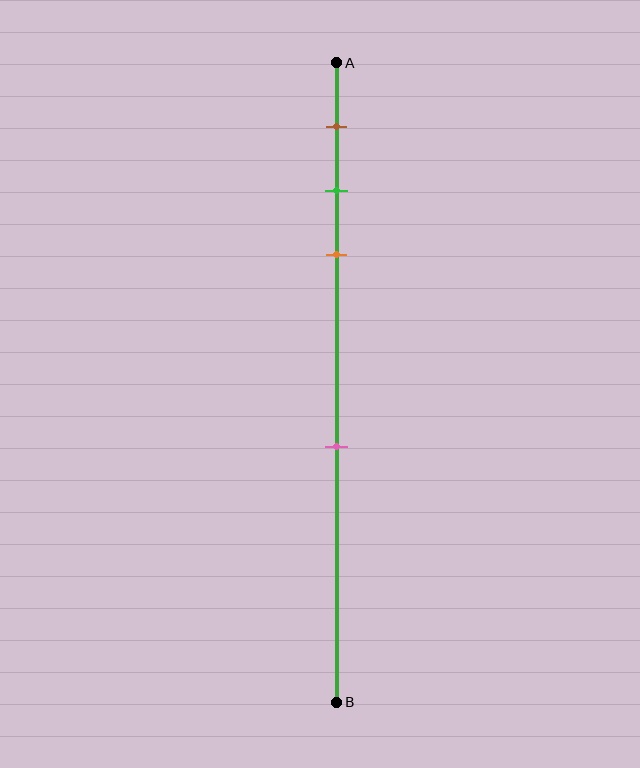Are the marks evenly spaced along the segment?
No, the marks are not evenly spaced.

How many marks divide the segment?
There are 4 marks dividing the segment.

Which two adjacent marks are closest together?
The green and orange marks are the closest adjacent pair.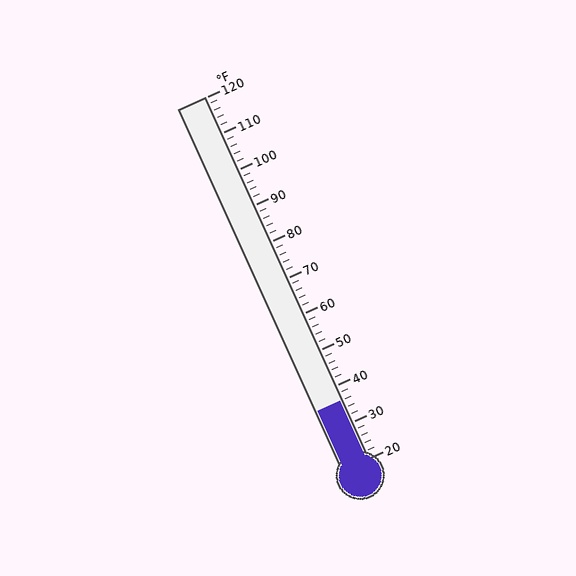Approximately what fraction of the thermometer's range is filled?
The thermometer is filled to approximately 15% of its range.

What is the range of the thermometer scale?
The thermometer scale ranges from 20°F to 120°F.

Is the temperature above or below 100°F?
The temperature is below 100°F.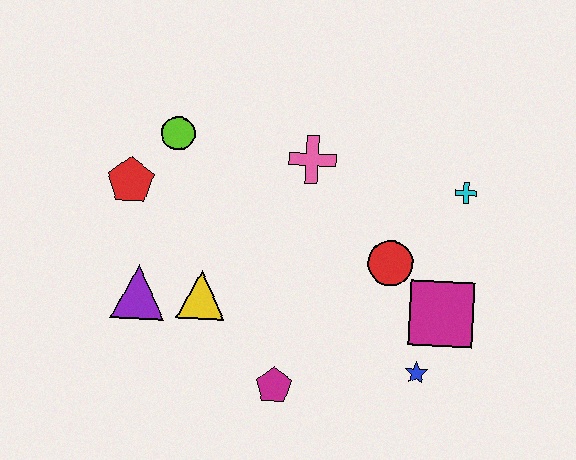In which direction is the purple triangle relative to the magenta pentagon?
The purple triangle is to the left of the magenta pentagon.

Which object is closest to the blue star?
The magenta square is closest to the blue star.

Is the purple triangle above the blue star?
Yes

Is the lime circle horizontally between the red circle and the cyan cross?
No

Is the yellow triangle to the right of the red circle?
No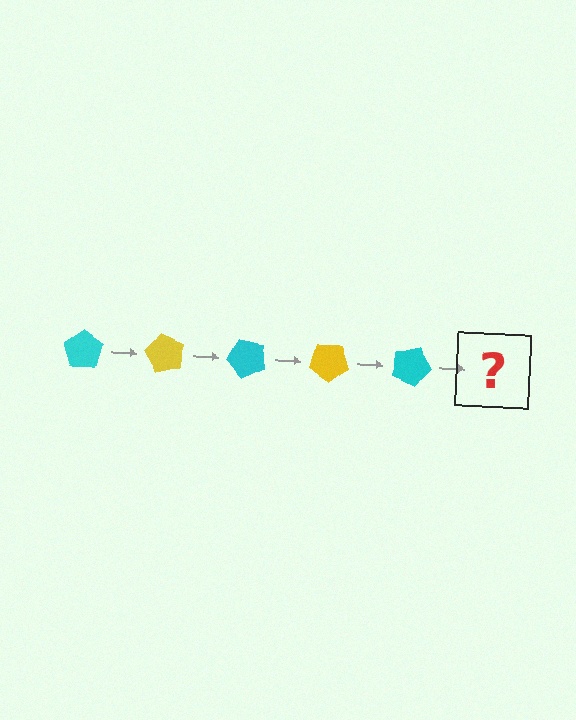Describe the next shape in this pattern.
It should be a yellow pentagon, rotated 300 degrees from the start.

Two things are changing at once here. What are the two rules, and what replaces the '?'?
The two rules are that it rotates 60 degrees each step and the color cycles through cyan and yellow. The '?' should be a yellow pentagon, rotated 300 degrees from the start.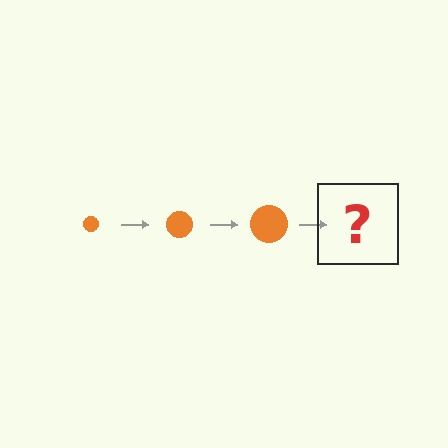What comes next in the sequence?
The next element should be an orange circle, larger than the previous one.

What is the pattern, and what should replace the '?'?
The pattern is that the circle gets progressively larger each step. The '?' should be an orange circle, larger than the previous one.